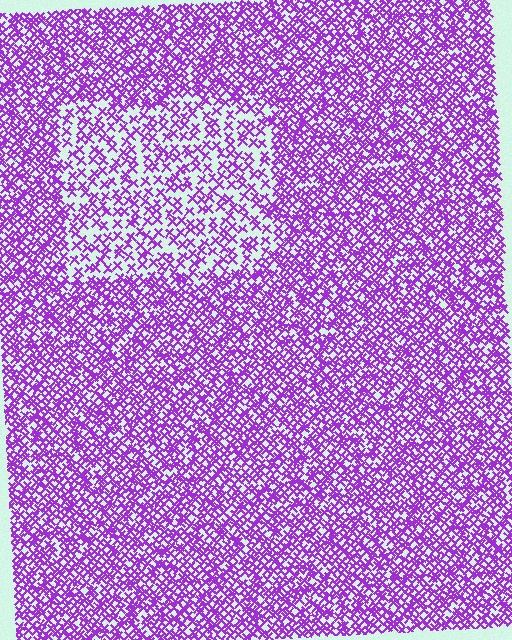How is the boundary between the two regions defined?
The boundary is defined by a change in element density (approximately 1.8x ratio). All elements are the same color, size, and shape.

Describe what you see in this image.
The image contains small purple elements arranged at two different densities. A rectangle-shaped region is visible where the elements are less densely packed than the surrounding area.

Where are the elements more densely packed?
The elements are more densely packed outside the rectangle boundary.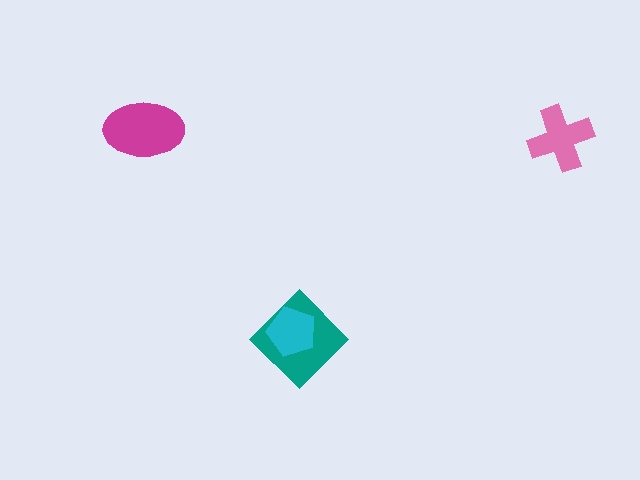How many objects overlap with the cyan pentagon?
1 object overlaps with the cyan pentagon.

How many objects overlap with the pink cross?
0 objects overlap with the pink cross.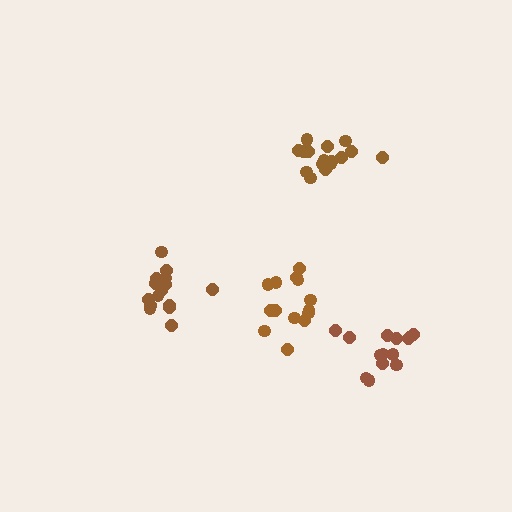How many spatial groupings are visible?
There are 4 spatial groupings.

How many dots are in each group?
Group 1: 14 dots, Group 2: 14 dots, Group 3: 16 dots, Group 4: 16 dots (60 total).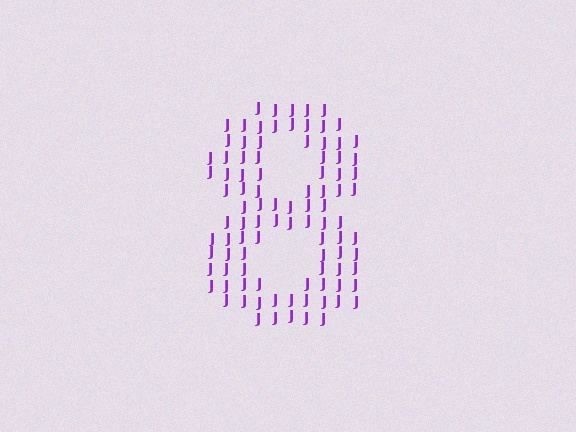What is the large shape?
The large shape is the digit 8.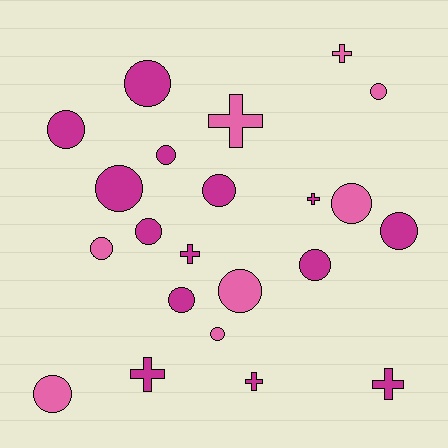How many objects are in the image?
There are 22 objects.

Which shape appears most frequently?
Circle, with 15 objects.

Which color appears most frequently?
Magenta, with 14 objects.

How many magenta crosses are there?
There are 5 magenta crosses.